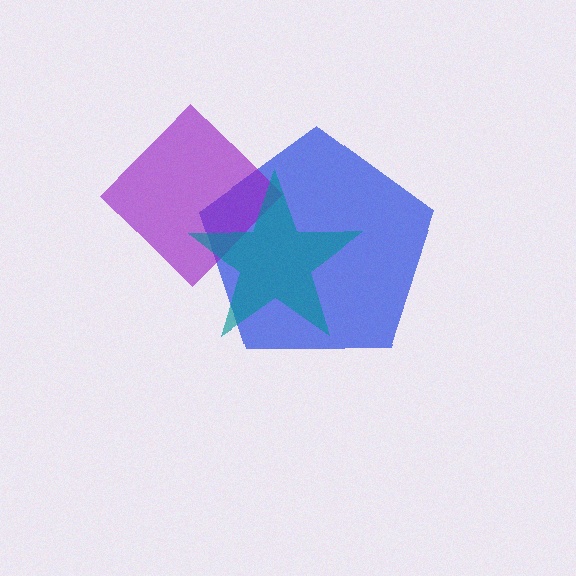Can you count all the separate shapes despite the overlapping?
Yes, there are 3 separate shapes.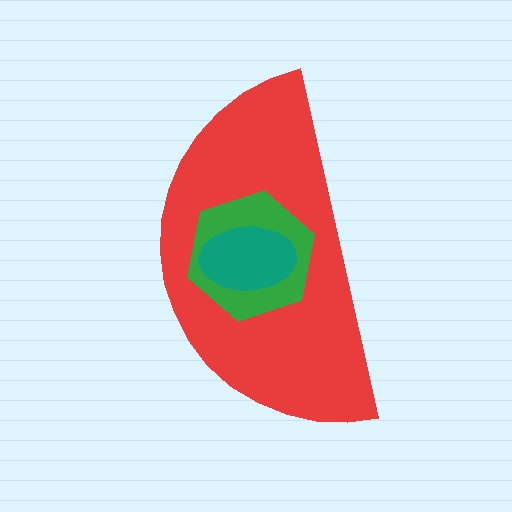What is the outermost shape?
The red semicircle.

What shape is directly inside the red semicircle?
The green hexagon.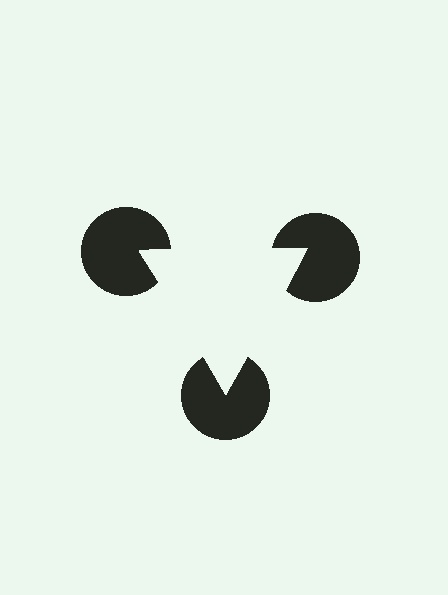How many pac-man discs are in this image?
There are 3 — one at each vertex of the illusory triangle.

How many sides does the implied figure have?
3 sides.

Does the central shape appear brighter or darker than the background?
It typically appears slightly brighter than the background, even though no actual brightness change is drawn.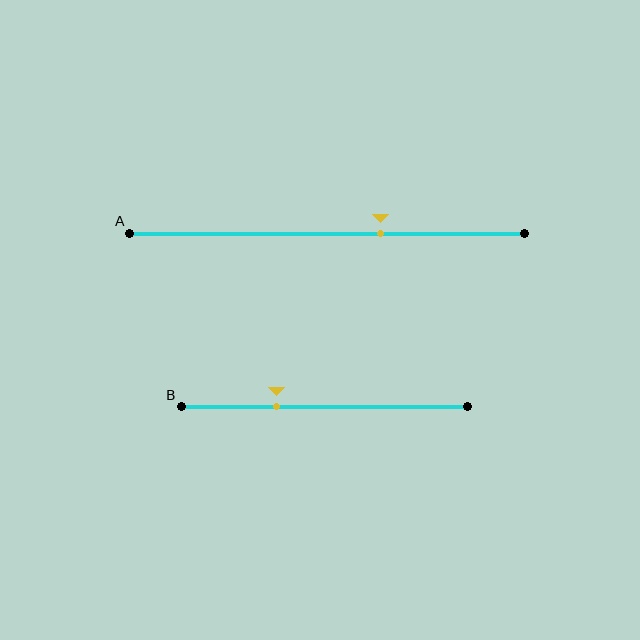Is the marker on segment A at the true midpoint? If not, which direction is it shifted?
No, the marker on segment A is shifted to the right by about 13% of the segment length.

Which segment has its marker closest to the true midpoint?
Segment A has its marker closest to the true midpoint.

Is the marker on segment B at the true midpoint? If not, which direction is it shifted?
No, the marker on segment B is shifted to the left by about 17% of the segment length.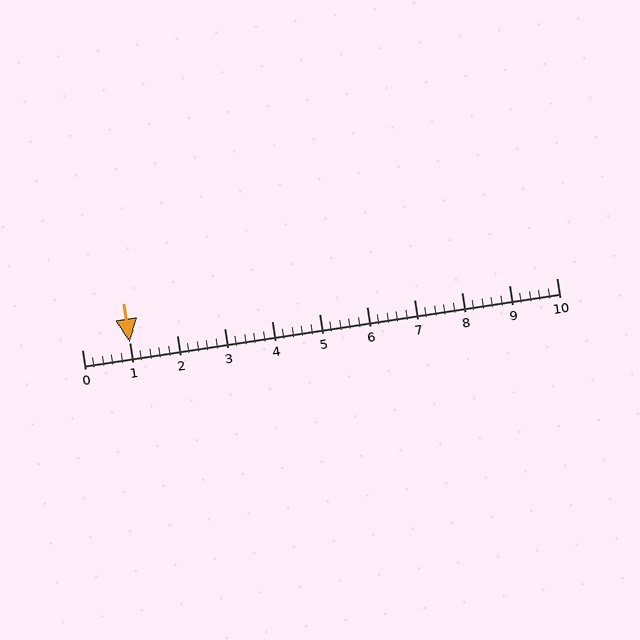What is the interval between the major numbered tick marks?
The major tick marks are spaced 1 units apart.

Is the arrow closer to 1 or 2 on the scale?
The arrow is closer to 1.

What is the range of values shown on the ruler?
The ruler shows values from 0 to 10.